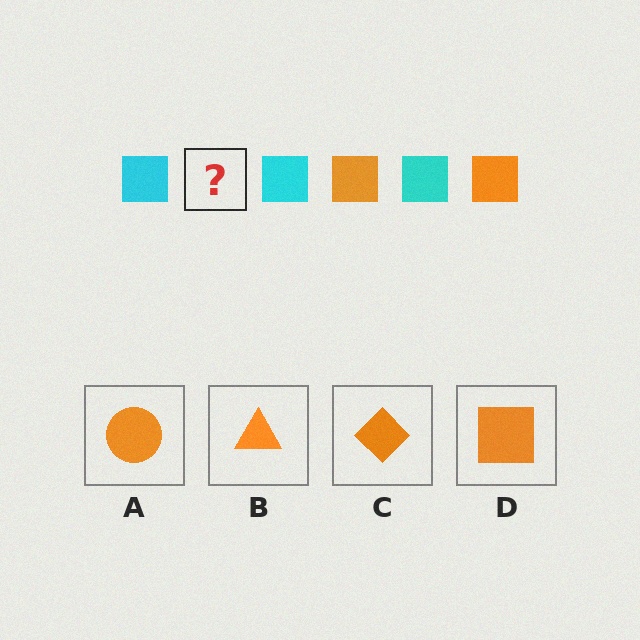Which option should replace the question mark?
Option D.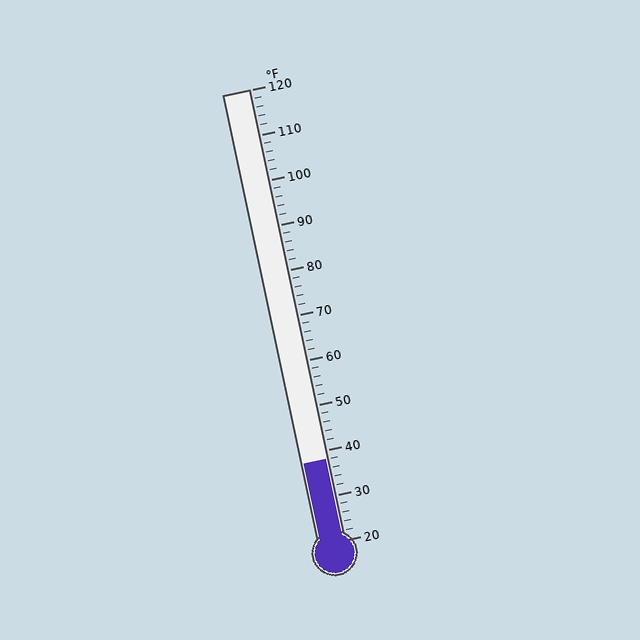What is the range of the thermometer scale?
The thermometer scale ranges from 20°F to 120°F.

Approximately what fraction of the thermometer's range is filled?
The thermometer is filled to approximately 20% of its range.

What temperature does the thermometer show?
The thermometer shows approximately 38°F.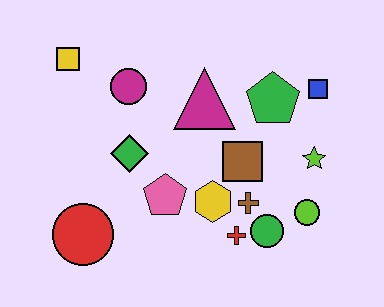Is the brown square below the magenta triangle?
Yes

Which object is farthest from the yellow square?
The lime circle is farthest from the yellow square.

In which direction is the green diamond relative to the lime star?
The green diamond is to the left of the lime star.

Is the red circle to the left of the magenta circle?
Yes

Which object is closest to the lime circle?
The green circle is closest to the lime circle.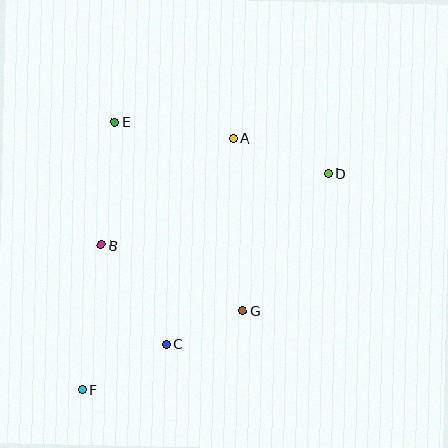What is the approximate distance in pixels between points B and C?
The distance between B and C is approximately 119 pixels.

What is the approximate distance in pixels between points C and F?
The distance between C and F is approximately 96 pixels.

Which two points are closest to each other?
Points C and G are closest to each other.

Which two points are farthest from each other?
Points D and F are farthest from each other.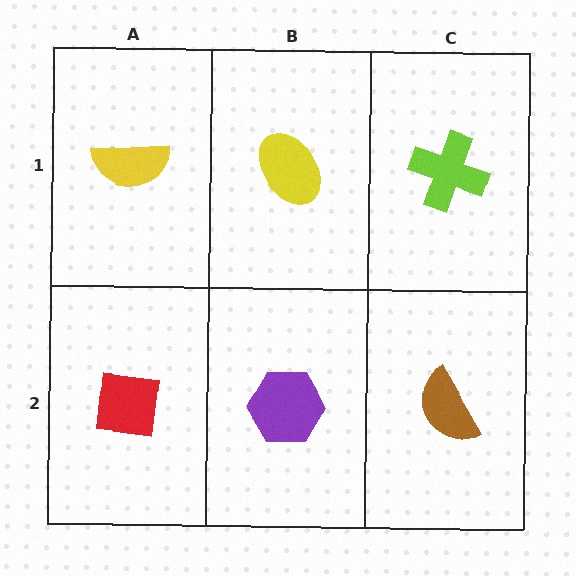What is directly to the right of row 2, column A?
A purple hexagon.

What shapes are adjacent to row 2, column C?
A lime cross (row 1, column C), a purple hexagon (row 2, column B).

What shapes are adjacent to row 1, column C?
A brown semicircle (row 2, column C), a yellow ellipse (row 1, column B).